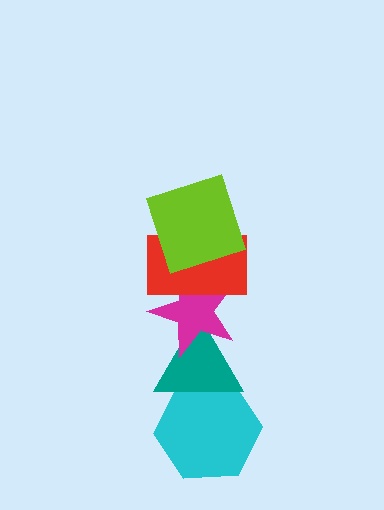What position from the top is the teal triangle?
The teal triangle is 4th from the top.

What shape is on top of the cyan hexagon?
The teal triangle is on top of the cyan hexagon.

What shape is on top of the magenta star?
The red rectangle is on top of the magenta star.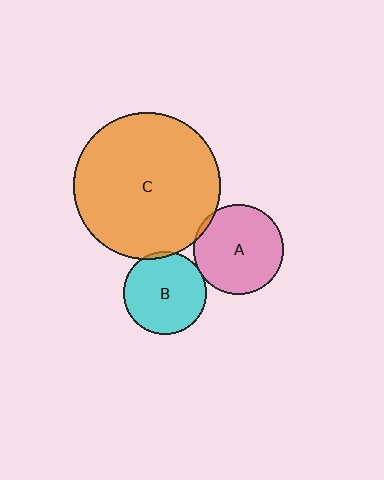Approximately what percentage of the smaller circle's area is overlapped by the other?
Approximately 5%.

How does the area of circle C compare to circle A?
Approximately 2.6 times.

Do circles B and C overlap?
Yes.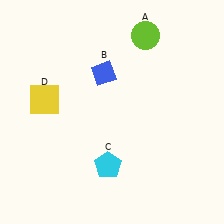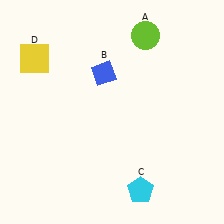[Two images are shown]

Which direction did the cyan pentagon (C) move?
The cyan pentagon (C) moved right.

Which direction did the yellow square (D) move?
The yellow square (D) moved up.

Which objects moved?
The objects that moved are: the cyan pentagon (C), the yellow square (D).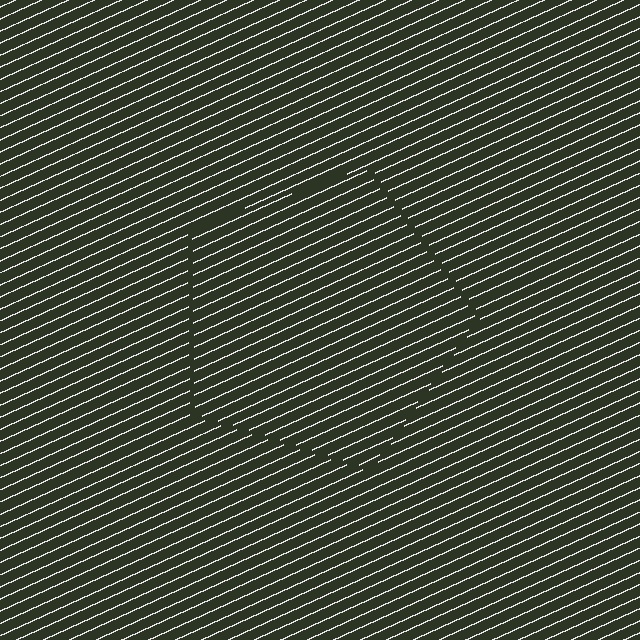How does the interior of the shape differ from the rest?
The interior of the shape contains the same grating, shifted by half a period — the contour is defined by the phase discontinuity where line-ends from the inner and outer gratings abut.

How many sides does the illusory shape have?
5 sides — the line-ends trace a pentagon.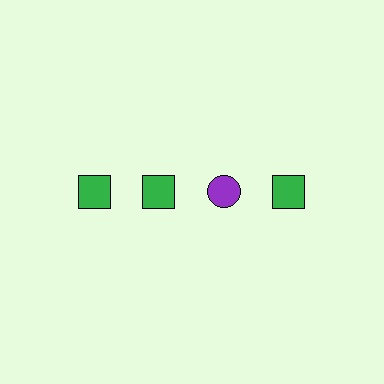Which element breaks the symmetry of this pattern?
The purple circle in the top row, center column breaks the symmetry. All other shapes are green squares.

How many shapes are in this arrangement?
There are 4 shapes arranged in a grid pattern.